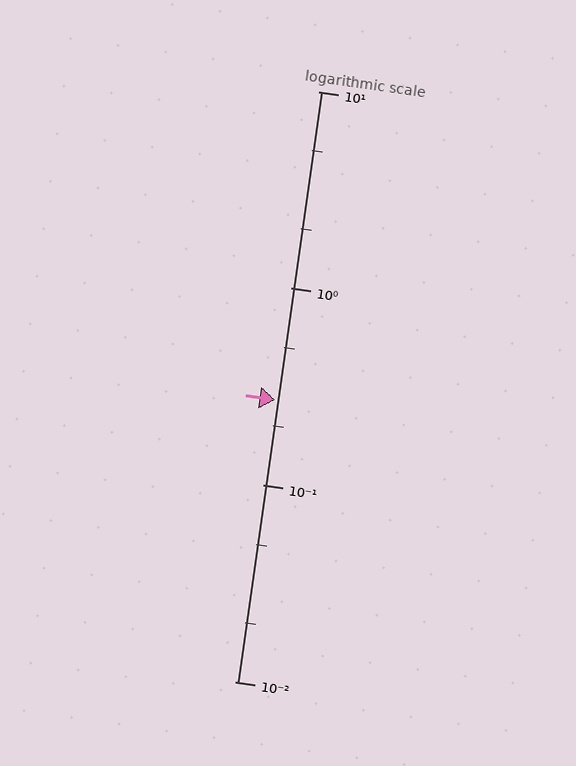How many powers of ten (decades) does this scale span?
The scale spans 3 decades, from 0.01 to 10.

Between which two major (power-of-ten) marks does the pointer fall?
The pointer is between 0.1 and 1.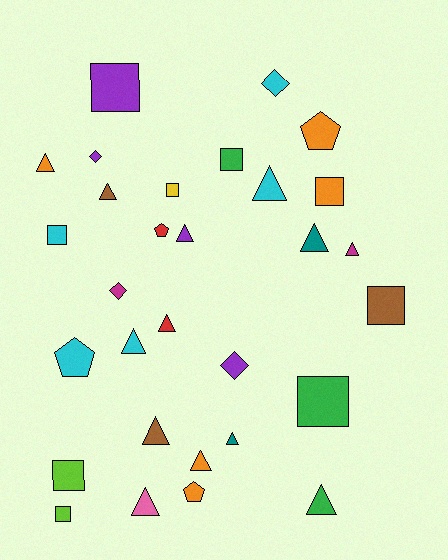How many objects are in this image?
There are 30 objects.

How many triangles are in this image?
There are 13 triangles.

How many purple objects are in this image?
There are 4 purple objects.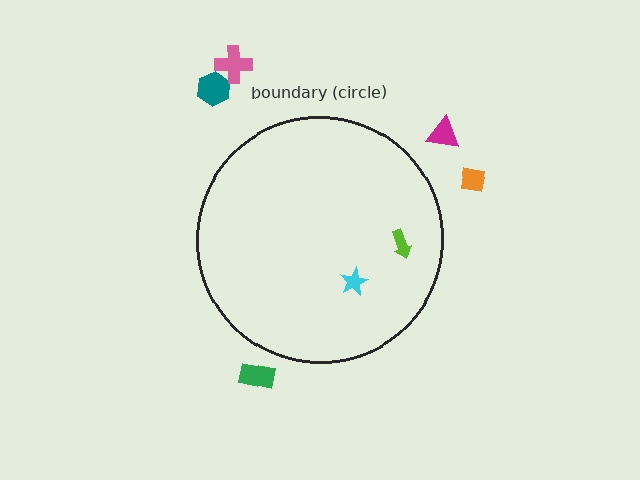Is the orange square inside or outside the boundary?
Outside.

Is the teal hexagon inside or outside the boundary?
Outside.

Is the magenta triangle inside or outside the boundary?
Outside.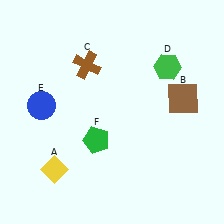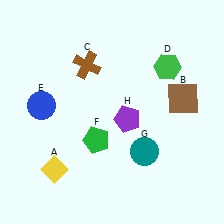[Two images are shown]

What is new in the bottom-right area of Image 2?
A purple pentagon (H) was added in the bottom-right area of Image 2.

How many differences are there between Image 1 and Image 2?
There are 2 differences between the two images.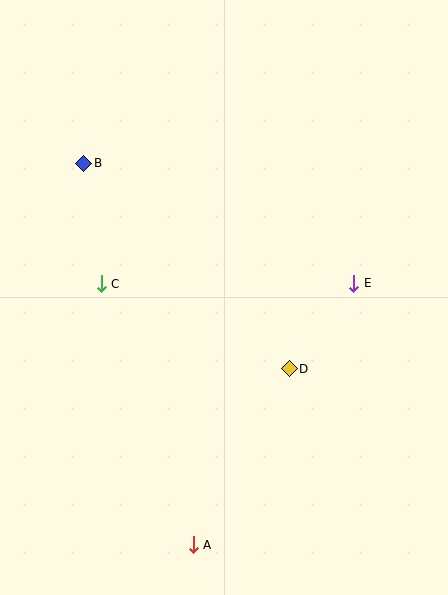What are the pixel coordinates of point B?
Point B is at (84, 163).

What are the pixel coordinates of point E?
Point E is at (354, 283).